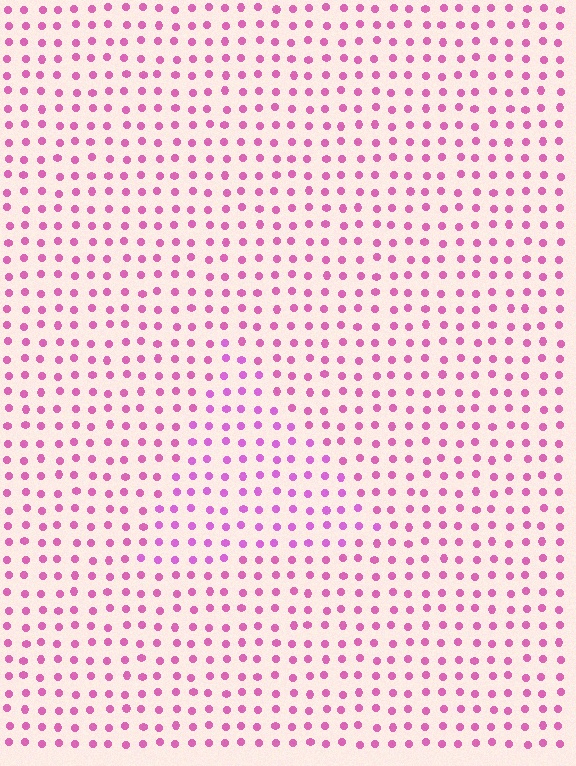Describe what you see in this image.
The image is filled with small pink elements in a uniform arrangement. A triangle-shaped region is visible where the elements are tinted to a slightly different hue, forming a subtle color boundary.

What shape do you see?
I see a triangle.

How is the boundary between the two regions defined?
The boundary is defined purely by a slight shift in hue (about 20 degrees). Spacing, size, and orientation are identical on both sides.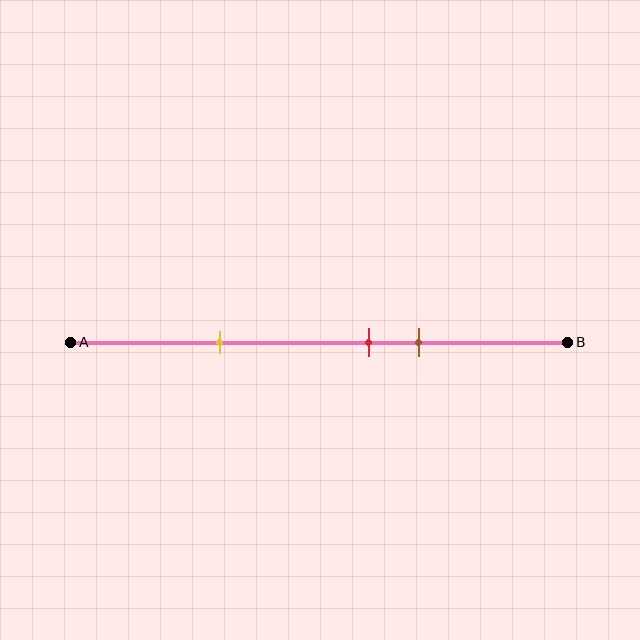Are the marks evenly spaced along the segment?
No, the marks are not evenly spaced.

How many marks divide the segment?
There are 3 marks dividing the segment.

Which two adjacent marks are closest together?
The red and brown marks are the closest adjacent pair.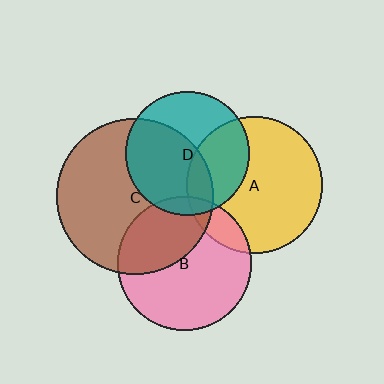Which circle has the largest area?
Circle C (brown).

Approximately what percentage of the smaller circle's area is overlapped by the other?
Approximately 35%.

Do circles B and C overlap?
Yes.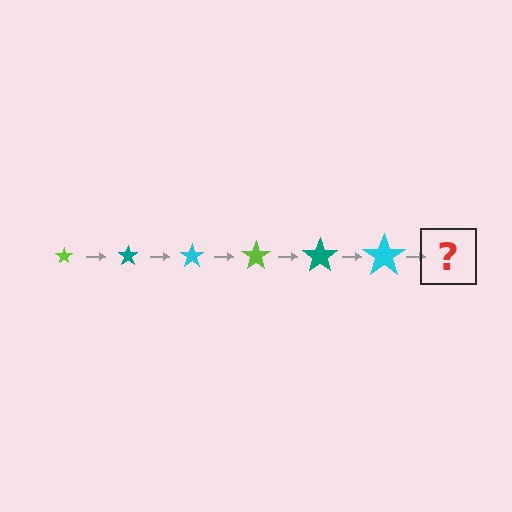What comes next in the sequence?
The next element should be a lime star, larger than the previous one.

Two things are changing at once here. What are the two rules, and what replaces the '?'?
The two rules are that the star grows larger each step and the color cycles through lime, teal, and cyan. The '?' should be a lime star, larger than the previous one.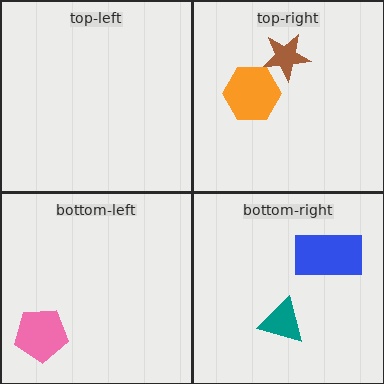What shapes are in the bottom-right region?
The blue rectangle, the teal triangle.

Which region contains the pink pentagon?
The bottom-left region.